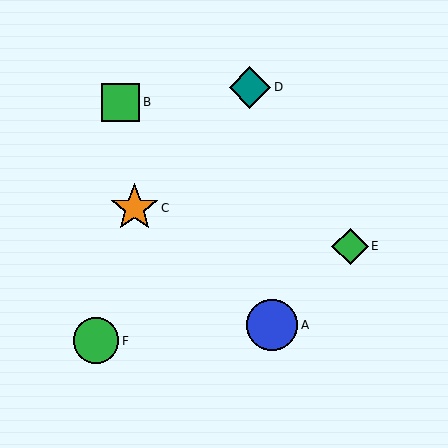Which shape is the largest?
The blue circle (labeled A) is the largest.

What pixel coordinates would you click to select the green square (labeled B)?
Click at (121, 102) to select the green square B.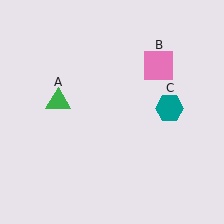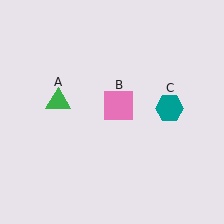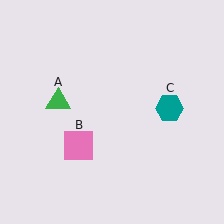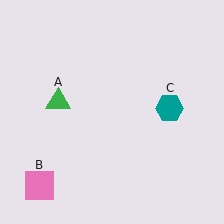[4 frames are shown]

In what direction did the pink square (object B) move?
The pink square (object B) moved down and to the left.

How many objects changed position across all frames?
1 object changed position: pink square (object B).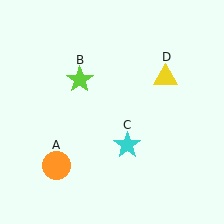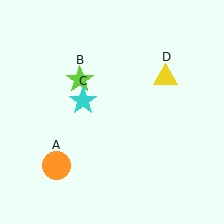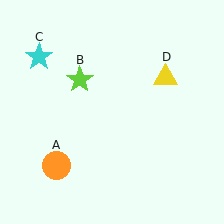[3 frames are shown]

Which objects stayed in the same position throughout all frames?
Orange circle (object A) and lime star (object B) and yellow triangle (object D) remained stationary.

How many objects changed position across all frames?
1 object changed position: cyan star (object C).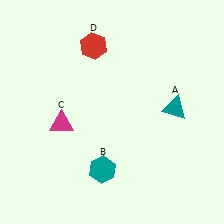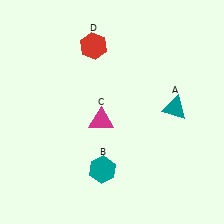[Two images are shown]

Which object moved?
The magenta triangle (C) moved right.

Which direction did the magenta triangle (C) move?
The magenta triangle (C) moved right.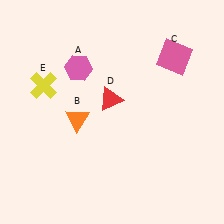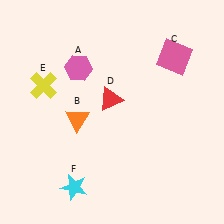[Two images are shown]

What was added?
A cyan star (F) was added in Image 2.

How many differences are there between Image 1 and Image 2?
There is 1 difference between the two images.